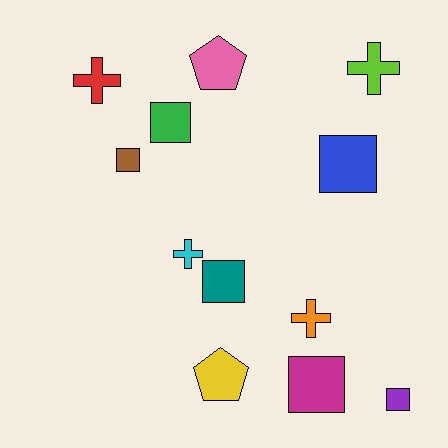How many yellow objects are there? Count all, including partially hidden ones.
There is 1 yellow object.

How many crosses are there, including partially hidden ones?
There are 4 crosses.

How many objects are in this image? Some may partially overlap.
There are 12 objects.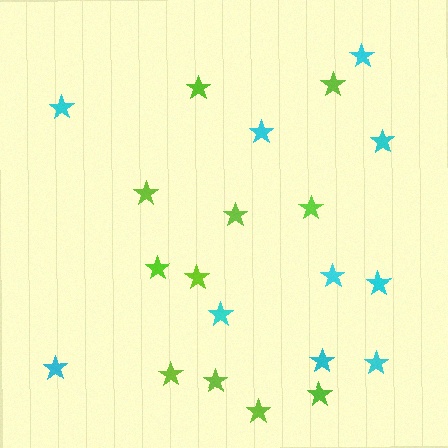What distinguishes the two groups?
There are 2 groups: one group of lime stars (11) and one group of cyan stars (10).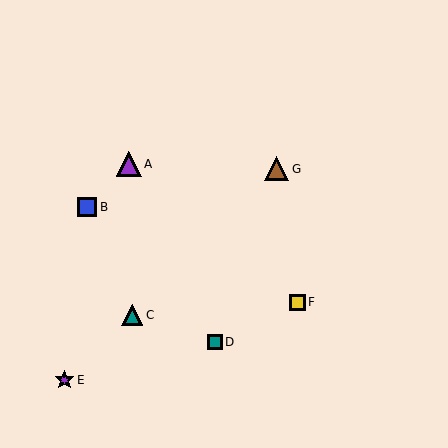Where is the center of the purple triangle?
The center of the purple triangle is at (129, 164).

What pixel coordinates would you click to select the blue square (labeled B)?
Click at (87, 207) to select the blue square B.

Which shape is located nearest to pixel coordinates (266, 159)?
The brown triangle (labeled G) at (277, 169) is nearest to that location.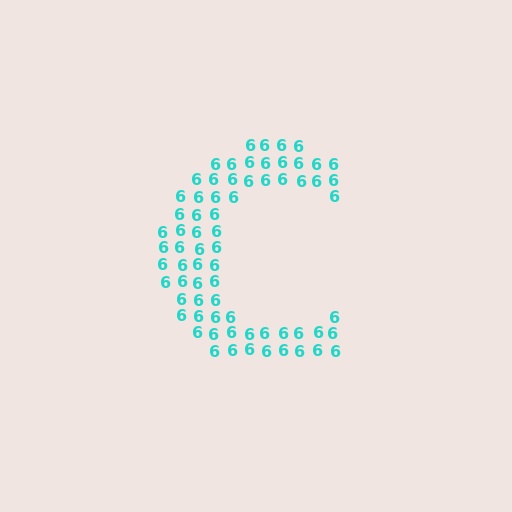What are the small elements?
The small elements are digit 6's.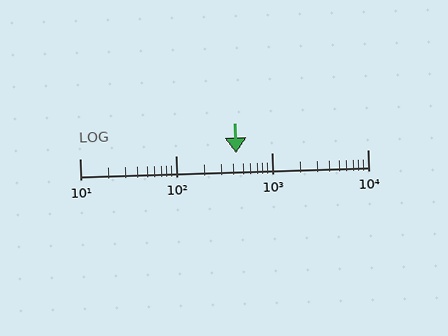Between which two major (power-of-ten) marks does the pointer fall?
The pointer is between 100 and 1000.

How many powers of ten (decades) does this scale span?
The scale spans 3 decades, from 10 to 10000.